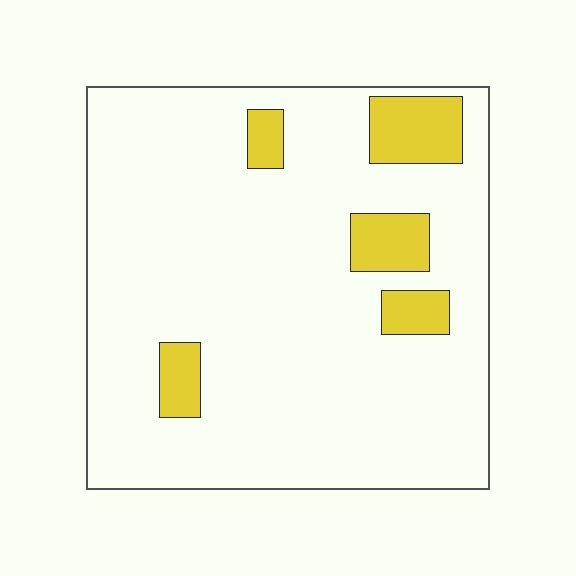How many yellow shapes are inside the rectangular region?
5.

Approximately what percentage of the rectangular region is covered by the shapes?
Approximately 10%.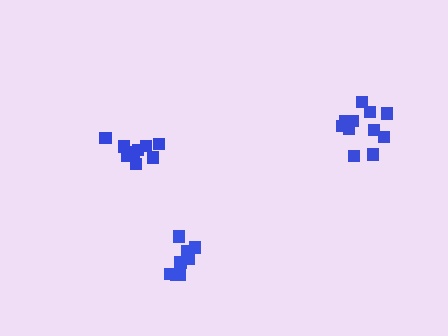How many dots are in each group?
Group 1: 10 dots, Group 2: 11 dots, Group 3: 10 dots (31 total).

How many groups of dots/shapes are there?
There are 3 groups.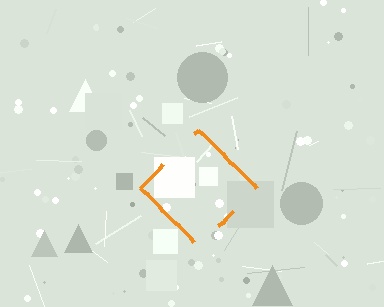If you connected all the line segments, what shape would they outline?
They would outline a diamond.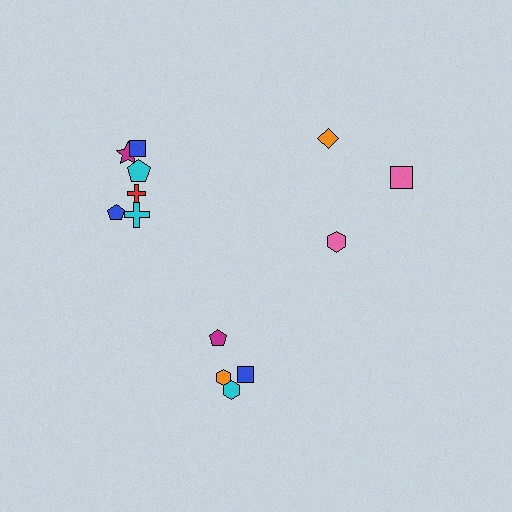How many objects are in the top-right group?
There are 3 objects.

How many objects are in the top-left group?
There are 6 objects.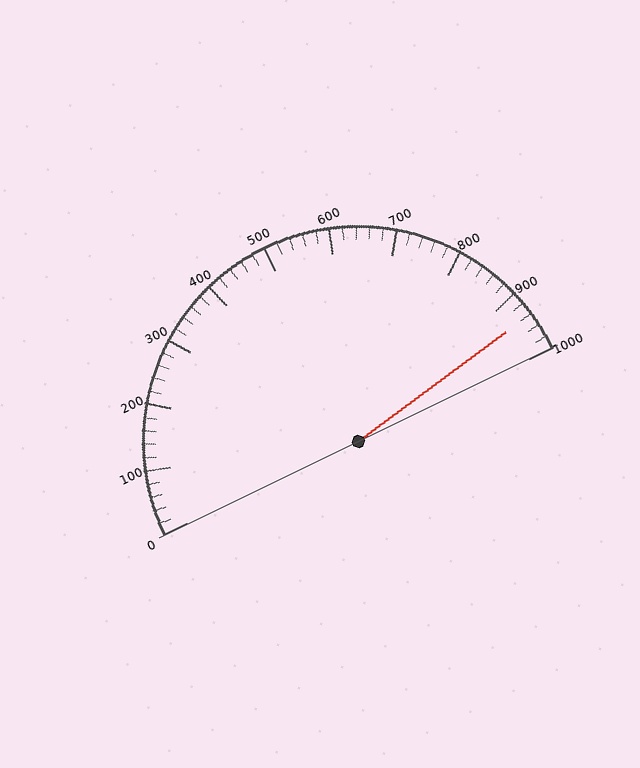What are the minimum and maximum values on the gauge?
The gauge ranges from 0 to 1000.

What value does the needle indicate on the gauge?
The needle indicates approximately 940.